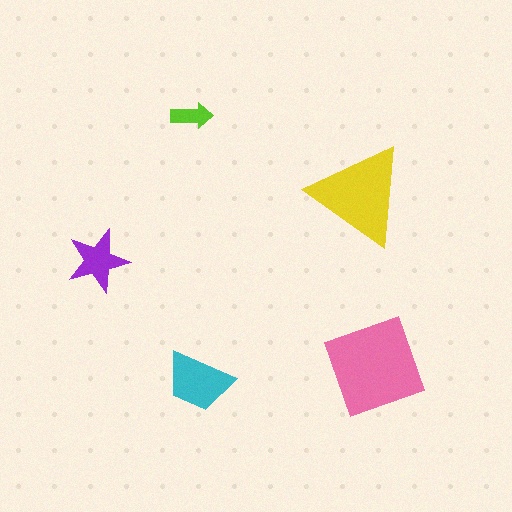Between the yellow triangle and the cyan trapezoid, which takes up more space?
The yellow triangle.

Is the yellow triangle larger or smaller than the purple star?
Larger.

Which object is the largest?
The pink square.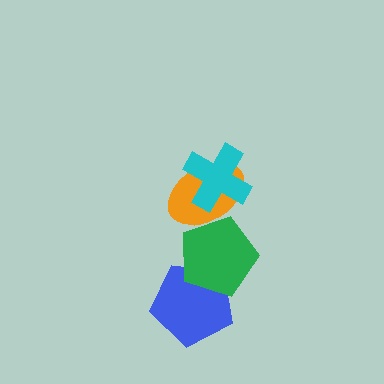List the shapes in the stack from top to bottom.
From top to bottom: the cyan cross, the orange ellipse, the green pentagon, the blue pentagon.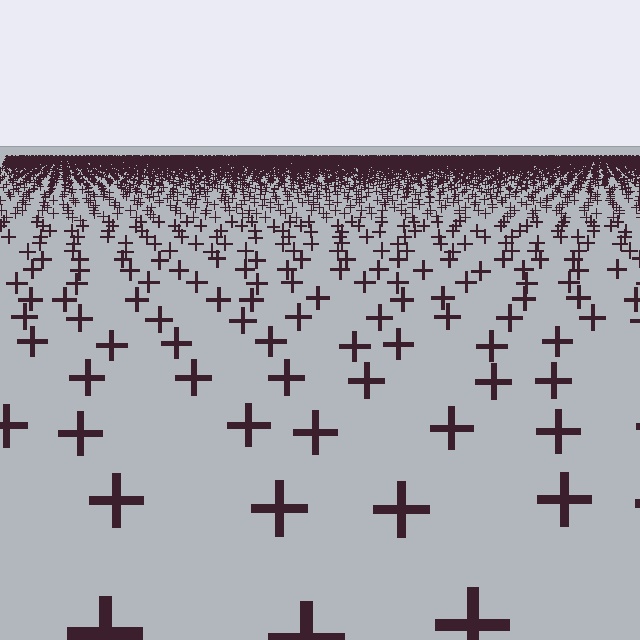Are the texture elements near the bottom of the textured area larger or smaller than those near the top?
Larger. Near the bottom, elements are closer to the viewer and appear at a bigger on-screen size.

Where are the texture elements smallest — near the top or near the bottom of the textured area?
Near the top.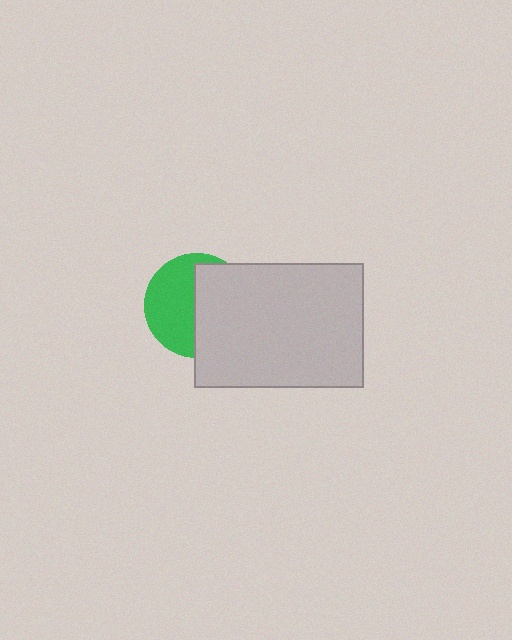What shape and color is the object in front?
The object in front is a light gray rectangle.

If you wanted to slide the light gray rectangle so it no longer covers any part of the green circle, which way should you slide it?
Slide it right — that is the most direct way to separate the two shapes.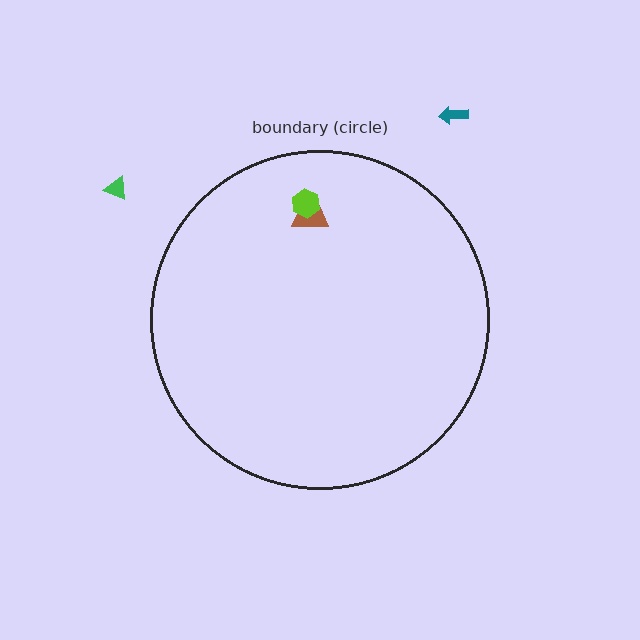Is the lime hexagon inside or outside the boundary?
Inside.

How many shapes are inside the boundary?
2 inside, 2 outside.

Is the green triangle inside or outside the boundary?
Outside.